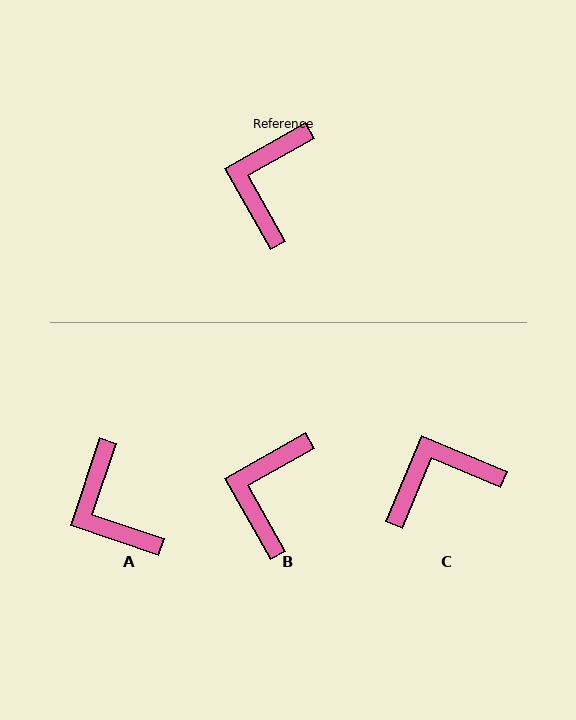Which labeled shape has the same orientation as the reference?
B.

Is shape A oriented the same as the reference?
No, it is off by about 42 degrees.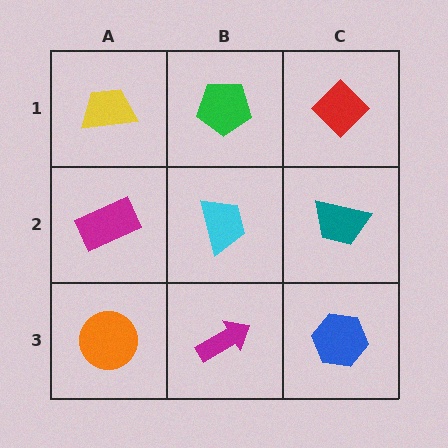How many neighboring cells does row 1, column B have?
3.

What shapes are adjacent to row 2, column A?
A yellow trapezoid (row 1, column A), an orange circle (row 3, column A), a cyan trapezoid (row 2, column B).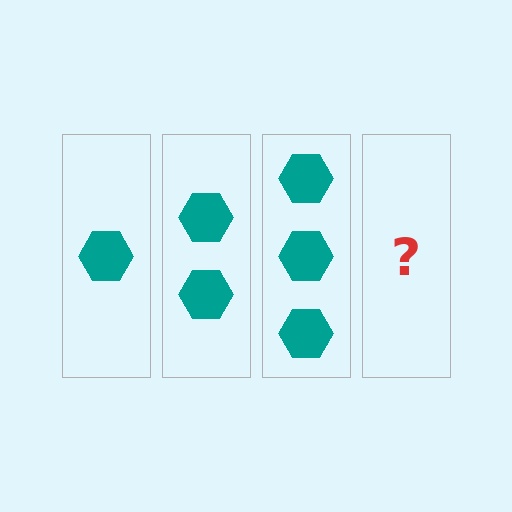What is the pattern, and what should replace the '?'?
The pattern is that each step adds one more hexagon. The '?' should be 4 hexagons.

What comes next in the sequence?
The next element should be 4 hexagons.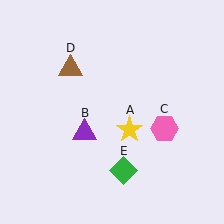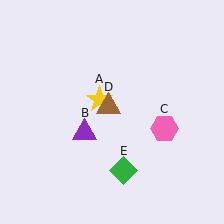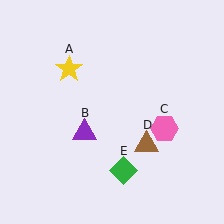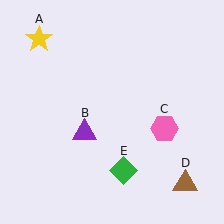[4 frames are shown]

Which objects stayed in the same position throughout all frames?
Purple triangle (object B) and pink hexagon (object C) and green diamond (object E) remained stationary.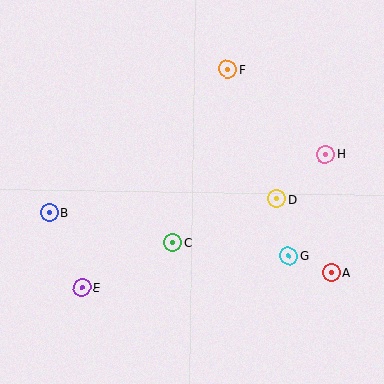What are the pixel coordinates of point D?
Point D is at (277, 199).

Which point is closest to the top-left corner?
Point B is closest to the top-left corner.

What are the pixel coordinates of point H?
Point H is at (325, 154).